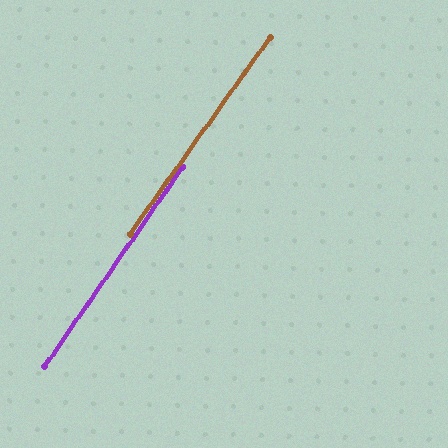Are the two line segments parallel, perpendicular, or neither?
Parallel — their directions differ by only 0.6°.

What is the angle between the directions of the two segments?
Approximately 1 degree.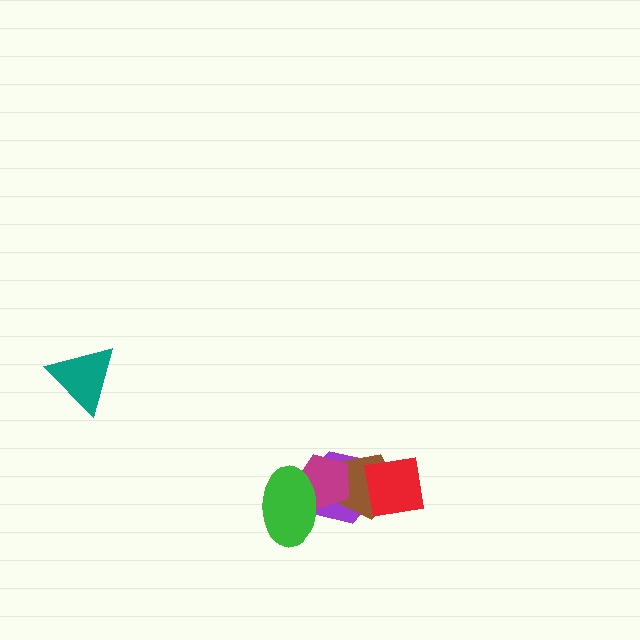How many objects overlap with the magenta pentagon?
3 objects overlap with the magenta pentagon.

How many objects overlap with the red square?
2 objects overlap with the red square.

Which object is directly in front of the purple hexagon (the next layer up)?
The brown pentagon is directly in front of the purple hexagon.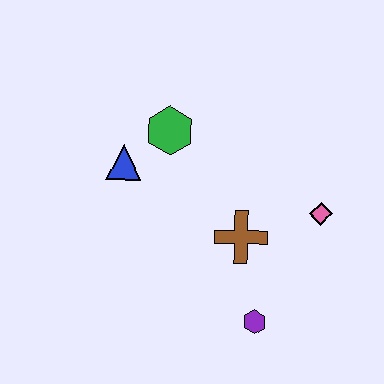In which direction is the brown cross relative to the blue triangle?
The brown cross is to the right of the blue triangle.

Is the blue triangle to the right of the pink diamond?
No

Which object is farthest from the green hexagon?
The purple hexagon is farthest from the green hexagon.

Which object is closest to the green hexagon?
The blue triangle is closest to the green hexagon.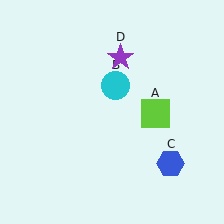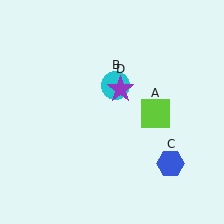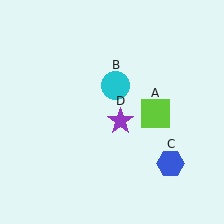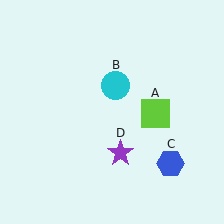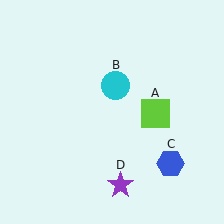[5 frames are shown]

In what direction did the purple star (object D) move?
The purple star (object D) moved down.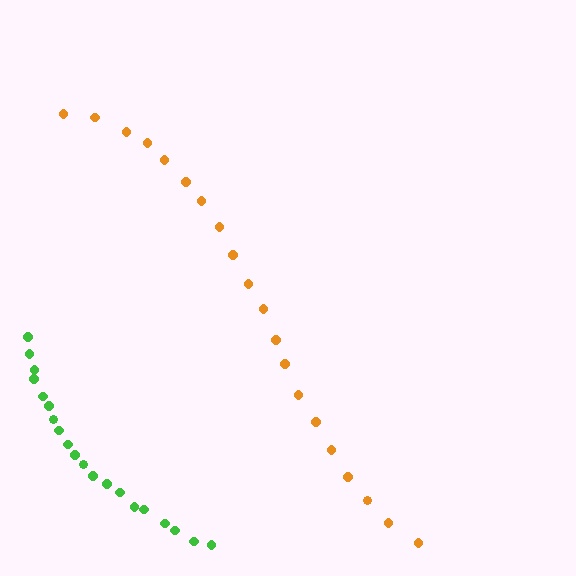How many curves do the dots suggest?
There are 2 distinct paths.